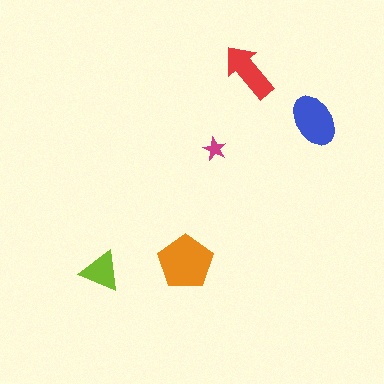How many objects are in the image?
There are 5 objects in the image.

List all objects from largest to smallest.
The orange pentagon, the blue ellipse, the red arrow, the lime triangle, the magenta star.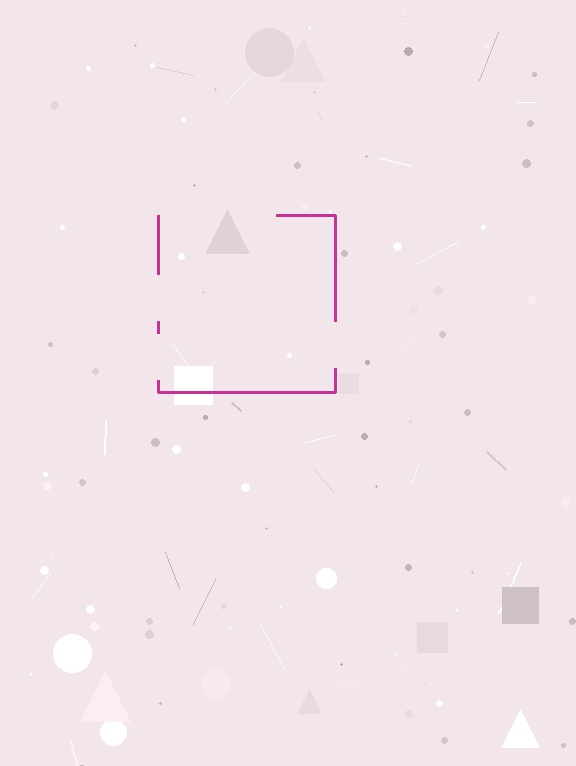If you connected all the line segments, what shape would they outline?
They would outline a square.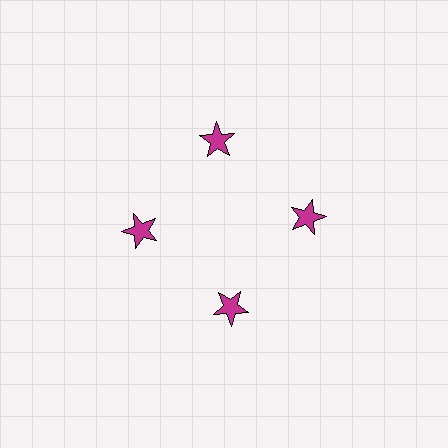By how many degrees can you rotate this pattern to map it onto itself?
The pattern maps onto itself every 90 degrees of rotation.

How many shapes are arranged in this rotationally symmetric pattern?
There are 4 shapes, arranged in 4 groups of 1.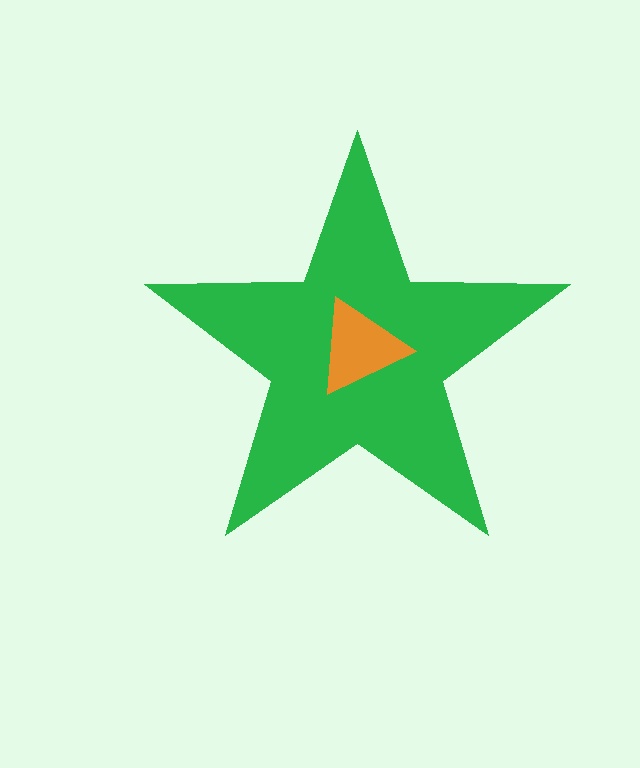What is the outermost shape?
The green star.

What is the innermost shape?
The orange triangle.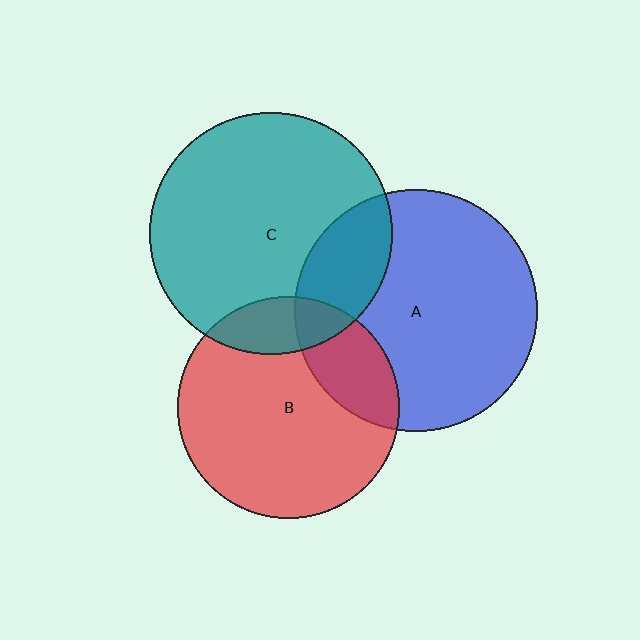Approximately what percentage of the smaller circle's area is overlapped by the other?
Approximately 20%.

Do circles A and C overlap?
Yes.